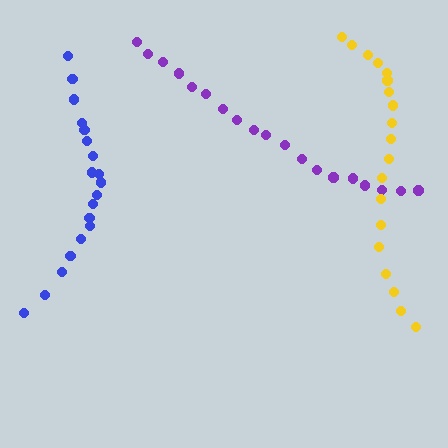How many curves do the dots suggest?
There are 3 distinct paths.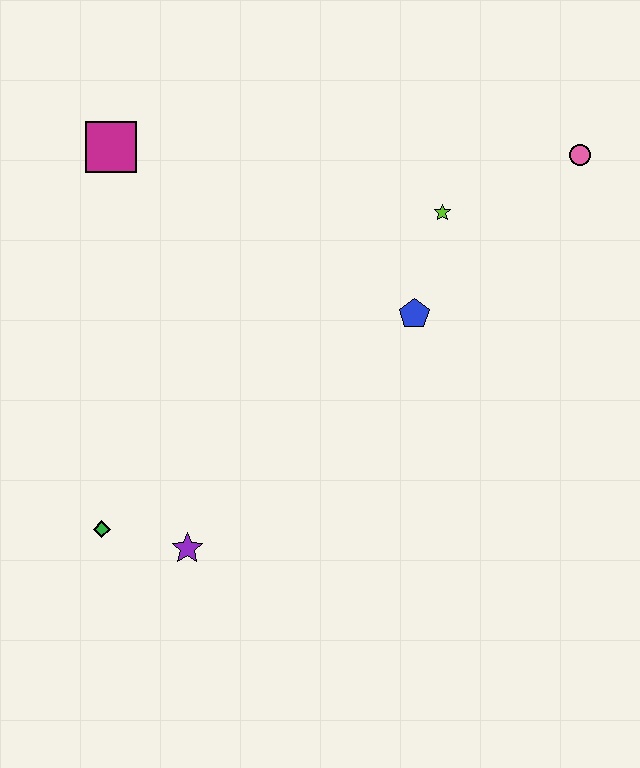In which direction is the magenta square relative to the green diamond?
The magenta square is above the green diamond.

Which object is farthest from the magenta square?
The pink circle is farthest from the magenta square.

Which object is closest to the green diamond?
The purple star is closest to the green diamond.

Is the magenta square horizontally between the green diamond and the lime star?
Yes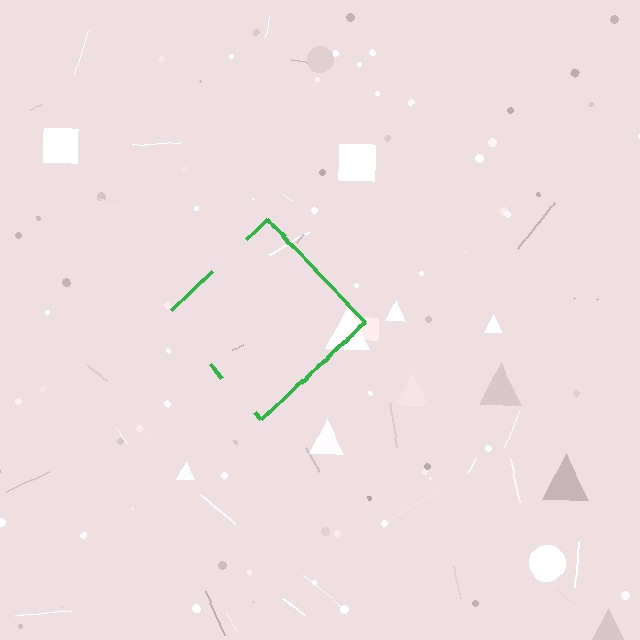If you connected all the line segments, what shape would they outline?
They would outline a diamond.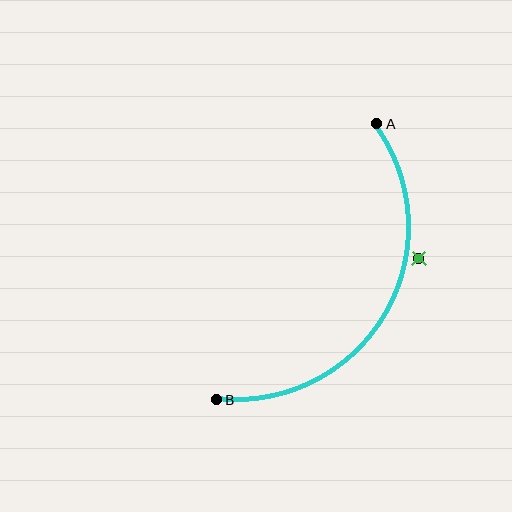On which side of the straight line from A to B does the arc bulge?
The arc bulges to the right of the straight line connecting A and B.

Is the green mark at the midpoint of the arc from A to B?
No — the green mark does not lie on the arc at all. It sits slightly outside the curve.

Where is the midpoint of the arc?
The arc midpoint is the point on the curve farthest from the straight line joining A and B. It sits to the right of that line.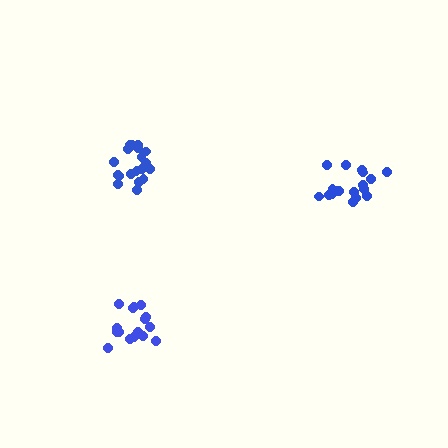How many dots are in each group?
Group 1: 20 dots, Group 2: 18 dots, Group 3: 16 dots (54 total).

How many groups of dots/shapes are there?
There are 3 groups.